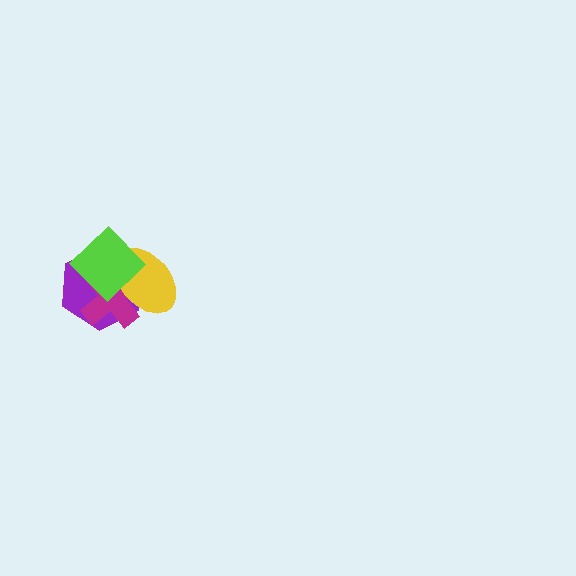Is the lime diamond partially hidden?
No, no other shape covers it.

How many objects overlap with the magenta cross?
3 objects overlap with the magenta cross.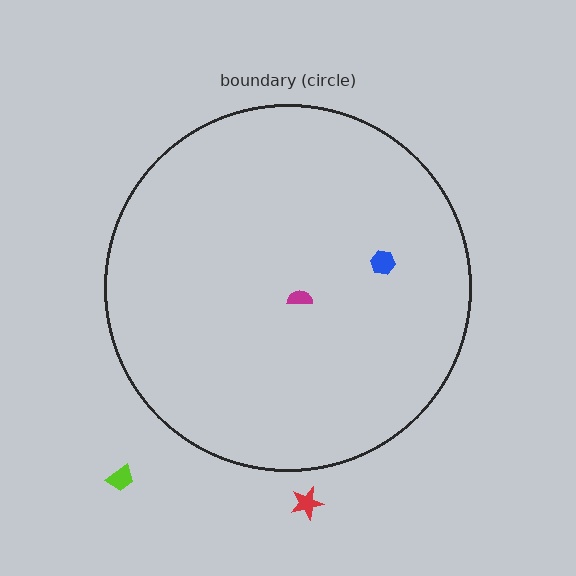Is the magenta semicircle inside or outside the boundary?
Inside.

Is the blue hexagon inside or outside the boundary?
Inside.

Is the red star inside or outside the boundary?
Outside.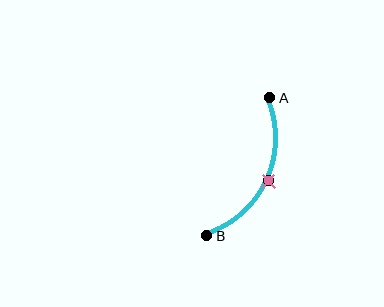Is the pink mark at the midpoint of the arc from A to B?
Yes. The pink mark lies on the arc at equal arc-length from both A and B — it is the arc midpoint.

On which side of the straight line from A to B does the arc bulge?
The arc bulges to the right of the straight line connecting A and B.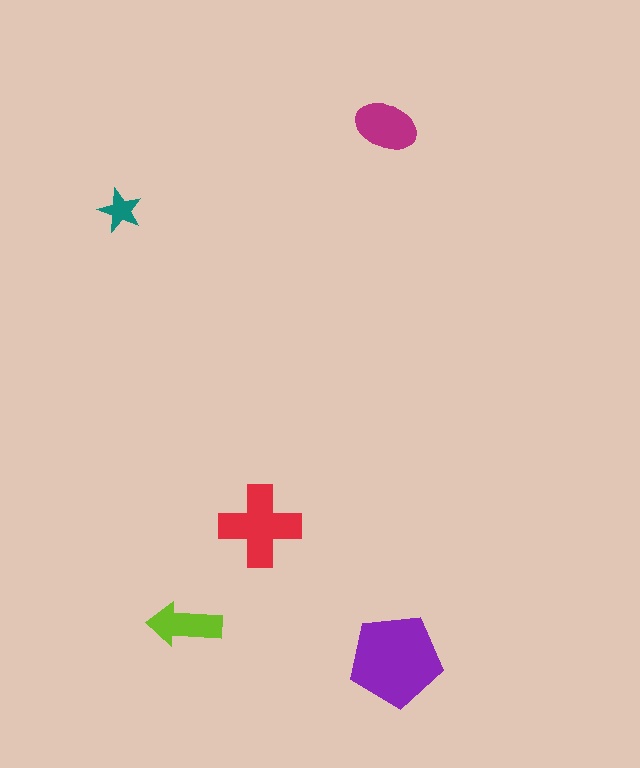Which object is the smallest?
The teal star.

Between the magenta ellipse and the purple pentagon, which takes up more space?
The purple pentagon.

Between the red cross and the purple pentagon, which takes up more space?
The purple pentagon.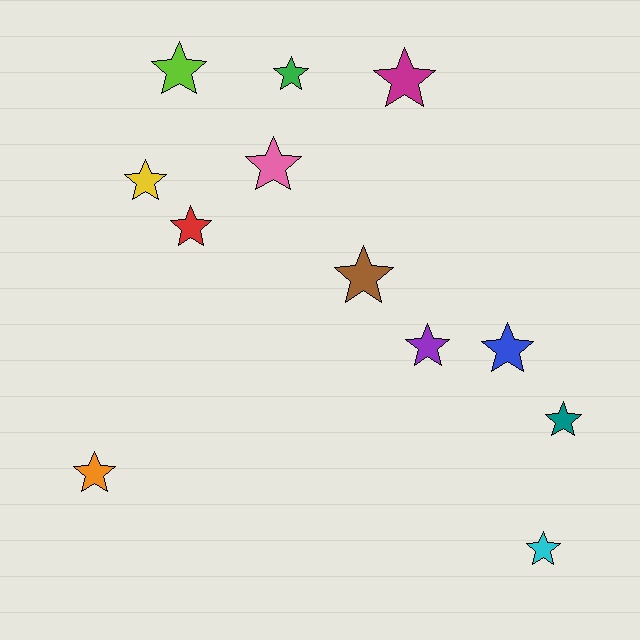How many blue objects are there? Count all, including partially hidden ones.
There is 1 blue object.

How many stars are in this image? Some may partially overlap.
There are 12 stars.